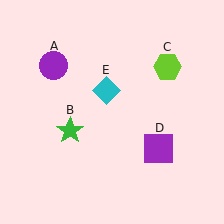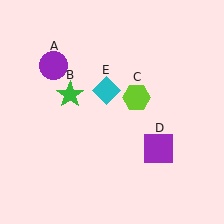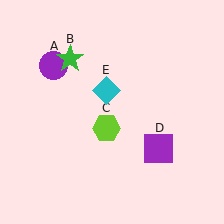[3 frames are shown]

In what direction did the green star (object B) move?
The green star (object B) moved up.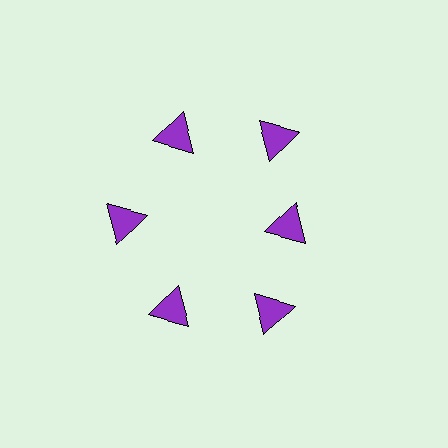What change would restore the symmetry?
The symmetry would be restored by moving it outward, back onto the ring so that all 6 triangles sit at equal angles and equal distance from the center.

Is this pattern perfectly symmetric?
No. The 6 purple triangles are arranged in a ring, but one element near the 3 o'clock position is pulled inward toward the center, breaking the 6-fold rotational symmetry.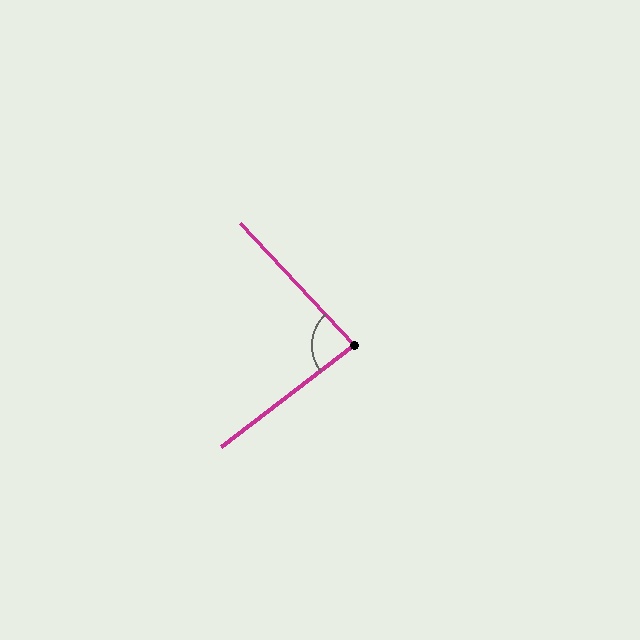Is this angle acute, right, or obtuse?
It is acute.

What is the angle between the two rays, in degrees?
Approximately 84 degrees.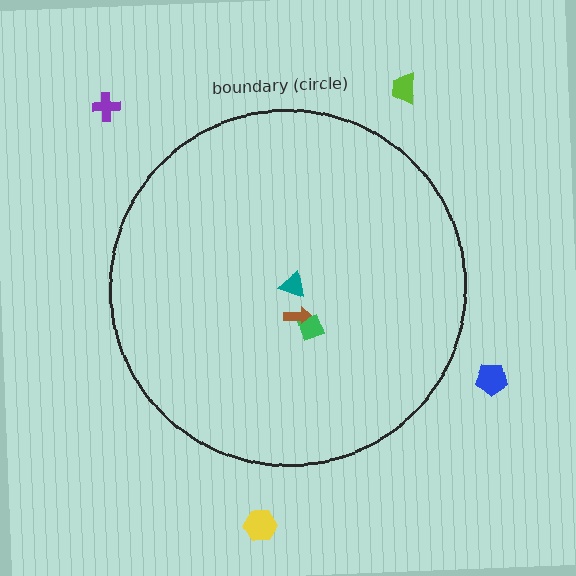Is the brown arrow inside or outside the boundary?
Inside.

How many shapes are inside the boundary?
3 inside, 4 outside.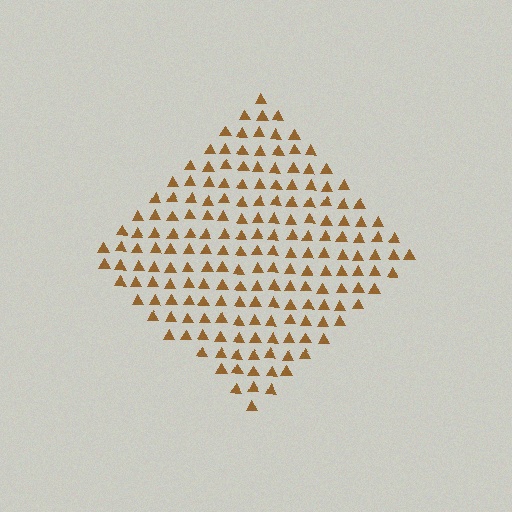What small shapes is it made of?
It is made of small triangles.